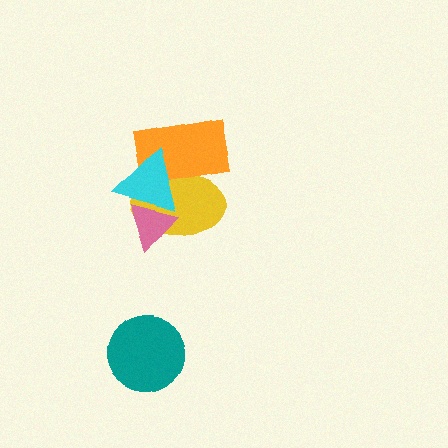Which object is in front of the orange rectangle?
The cyan triangle is in front of the orange rectangle.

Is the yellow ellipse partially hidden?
Yes, it is partially covered by another shape.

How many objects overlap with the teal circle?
0 objects overlap with the teal circle.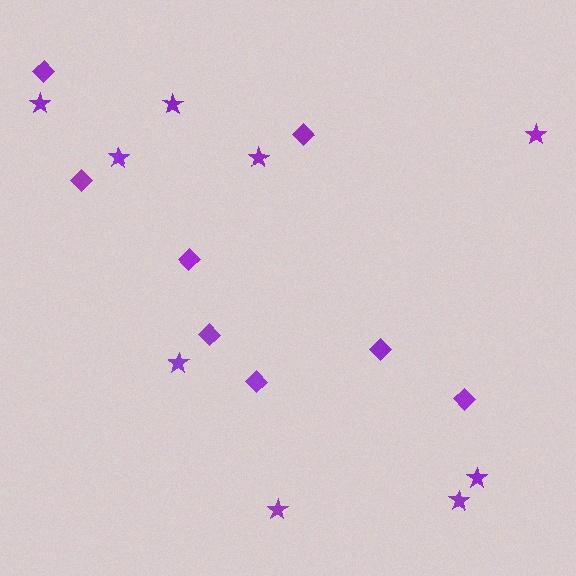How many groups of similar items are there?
There are 2 groups: one group of diamonds (8) and one group of stars (9).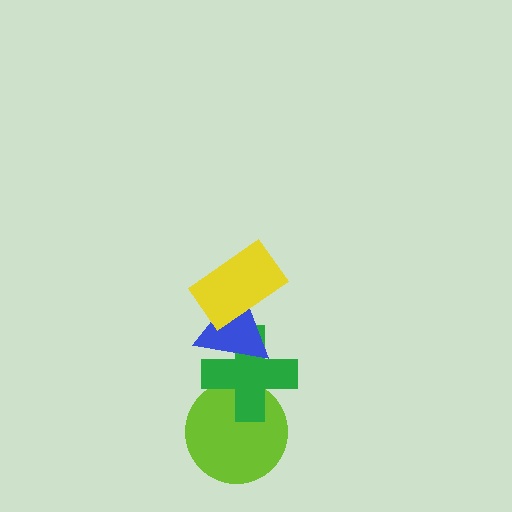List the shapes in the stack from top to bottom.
From top to bottom: the yellow rectangle, the blue triangle, the green cross, the lime circle.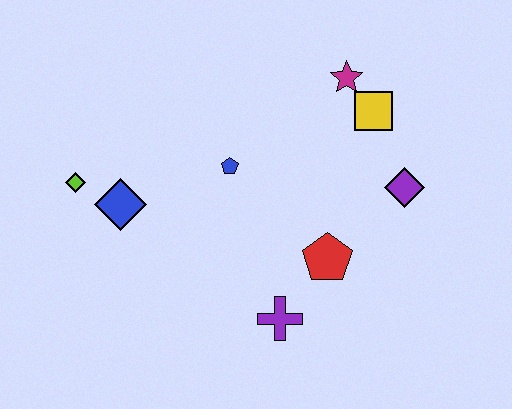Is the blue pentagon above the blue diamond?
Yes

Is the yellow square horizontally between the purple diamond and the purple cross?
Yes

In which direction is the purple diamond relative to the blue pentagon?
The purple diamond is to the right of the blue pentagon.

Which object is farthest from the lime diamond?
The purple diamond is farthest from the lime diamond.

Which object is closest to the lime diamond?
The blue diamond is closest to the lime diamond.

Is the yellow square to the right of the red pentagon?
Yes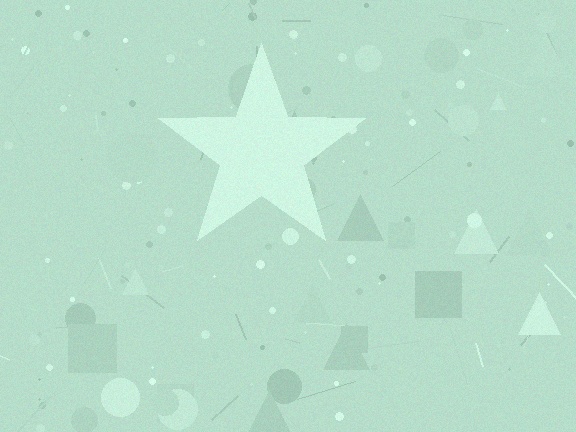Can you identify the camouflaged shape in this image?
The camouflaged shape is a star.